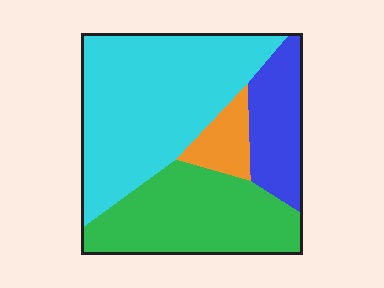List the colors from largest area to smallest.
From largest to smallest: cyan, green, blue, orange.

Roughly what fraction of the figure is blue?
Blue takes up about one sixth (1/6) of the figure.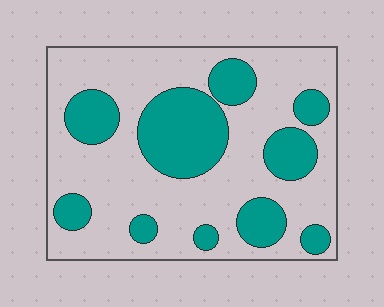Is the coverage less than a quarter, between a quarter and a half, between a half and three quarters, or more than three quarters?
Between a quarter and a half.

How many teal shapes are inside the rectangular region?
10.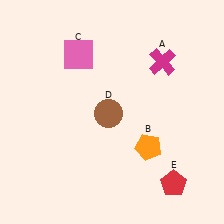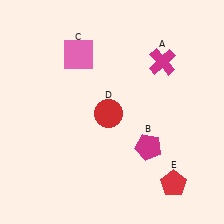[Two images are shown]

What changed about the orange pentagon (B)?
In Image 1, B is orange. In Image 2, it changed to magenta.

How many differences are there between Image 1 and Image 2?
There are 2 differences between the two images.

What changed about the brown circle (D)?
In Image 1, D is brown. In Image 2, it changed to red.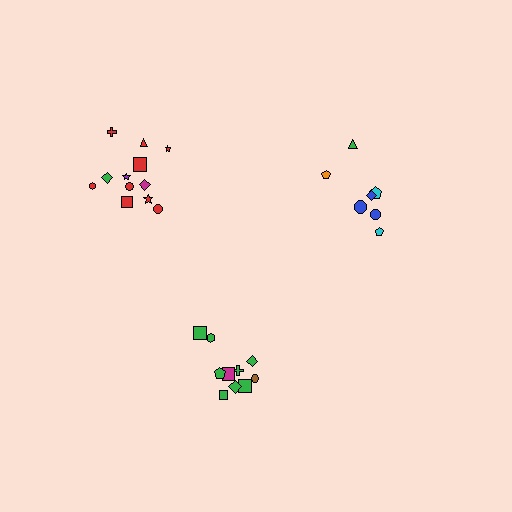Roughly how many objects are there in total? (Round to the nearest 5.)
Roughly 30 objects in total.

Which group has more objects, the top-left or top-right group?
The top-left group.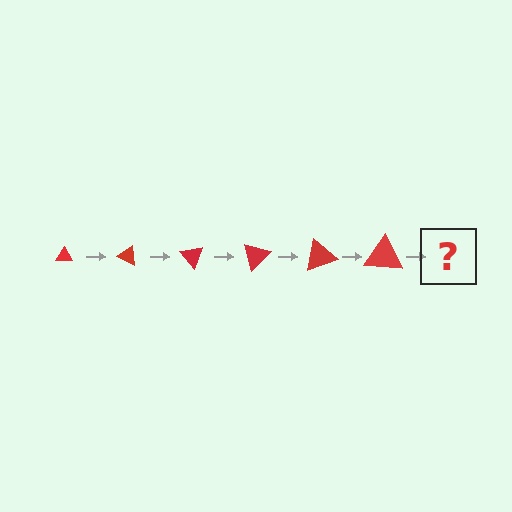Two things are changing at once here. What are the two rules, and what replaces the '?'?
The two rules are that the triangle grows larger each step and it rotates 25 degrees each step. The '?' should be a triangle, larger than the previous one and rotated 150 degrees from the start.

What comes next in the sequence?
The next element should be a triangle, larger than the previous one and rotated 150 degrees from the start.